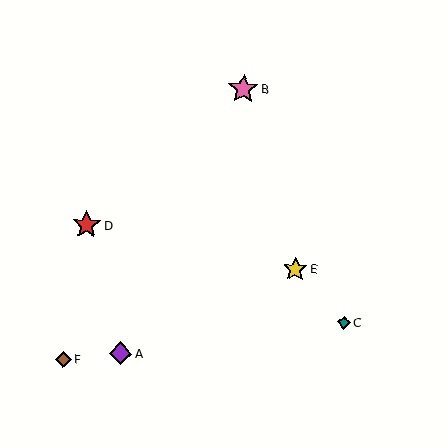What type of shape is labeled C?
Shape C is a teal diamond.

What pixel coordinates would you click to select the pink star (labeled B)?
Click at (243, 89) to select the pink star B.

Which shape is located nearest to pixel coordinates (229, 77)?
The pink star (labeled B) at (243, 89) is nearest to that location.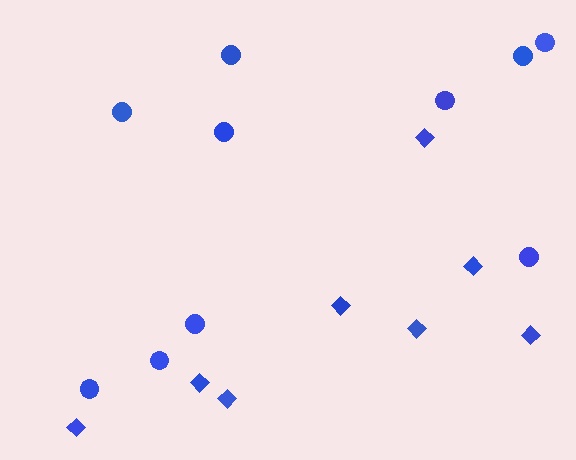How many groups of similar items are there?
There are 2 groups: one group of circles (10) and one group of diamonds (8).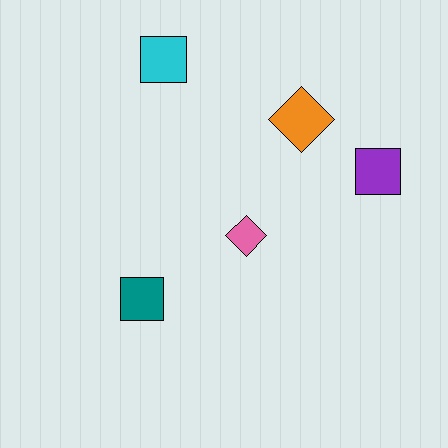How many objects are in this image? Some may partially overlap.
There are 5 objects.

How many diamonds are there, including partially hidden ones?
There are 2 diamonds.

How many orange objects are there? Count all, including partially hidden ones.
There is 1 orange object.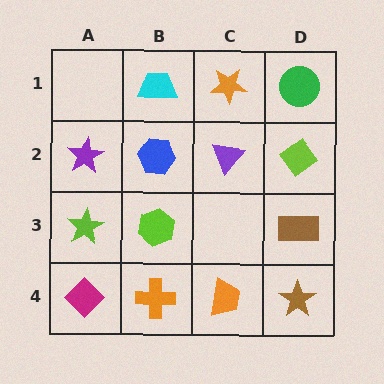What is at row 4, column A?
A magenta diamond.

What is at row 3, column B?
A lime hexagon.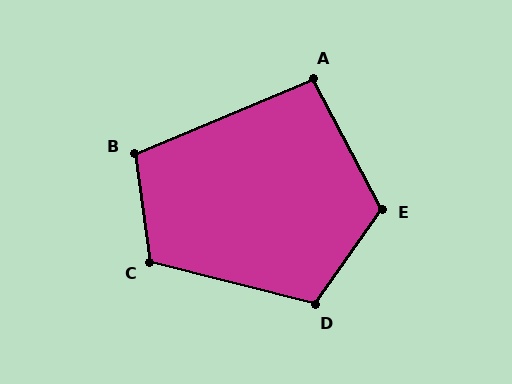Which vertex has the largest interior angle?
E, at approximately 117 degrees.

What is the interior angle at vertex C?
Approximately 112 degrees (obtuse).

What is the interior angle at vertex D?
Approximately 111 degrees (obtuse).